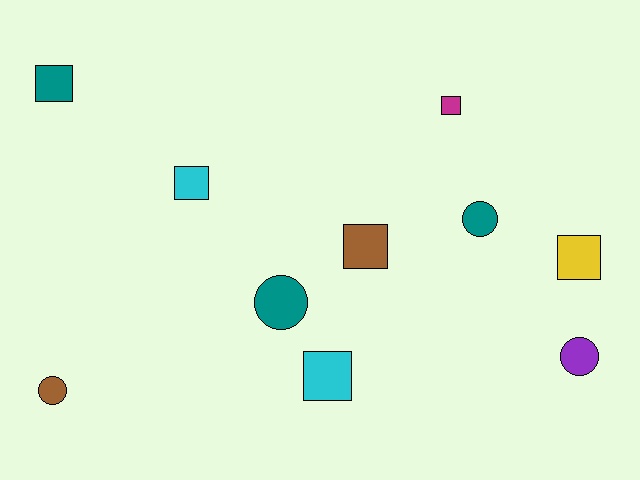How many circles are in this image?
There are 4 circles.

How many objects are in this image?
There are 10 objects.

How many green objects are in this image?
There are no green objects.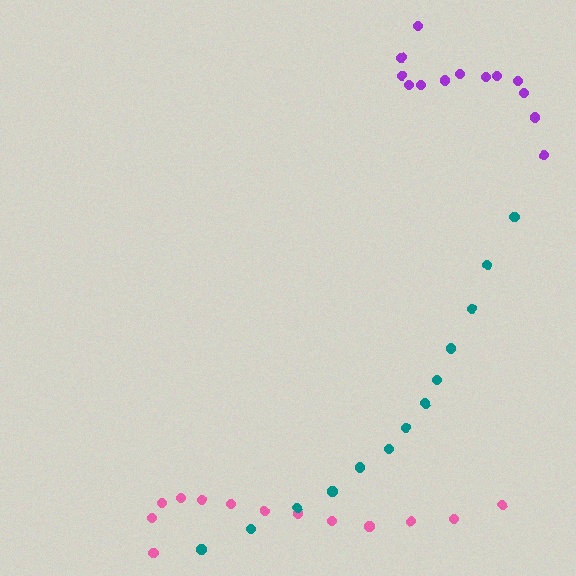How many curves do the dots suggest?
There are 3 distinct paths.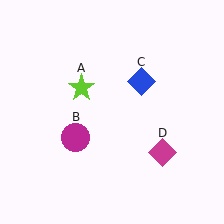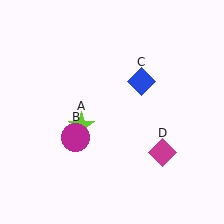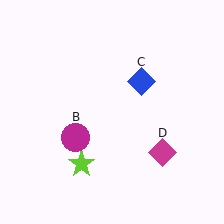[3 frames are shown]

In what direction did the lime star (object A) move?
The lime star (object A) moved down.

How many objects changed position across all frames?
1 object changed position: lime star (object A).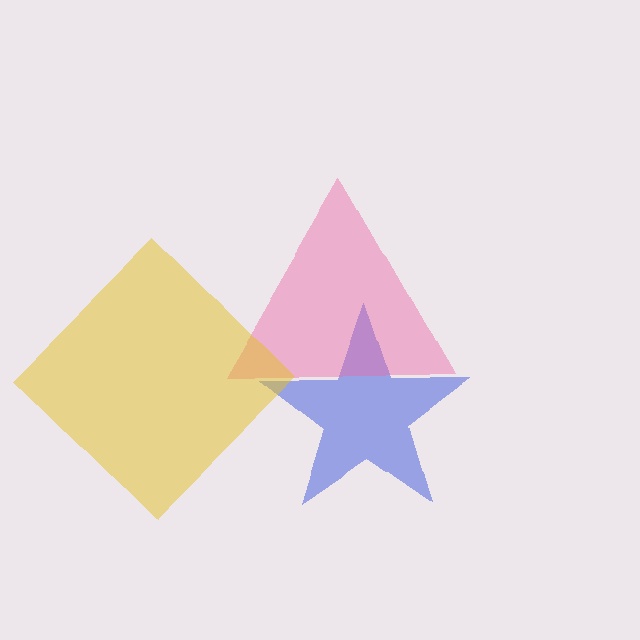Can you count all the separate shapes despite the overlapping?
Yes, there are 3 separate shapes.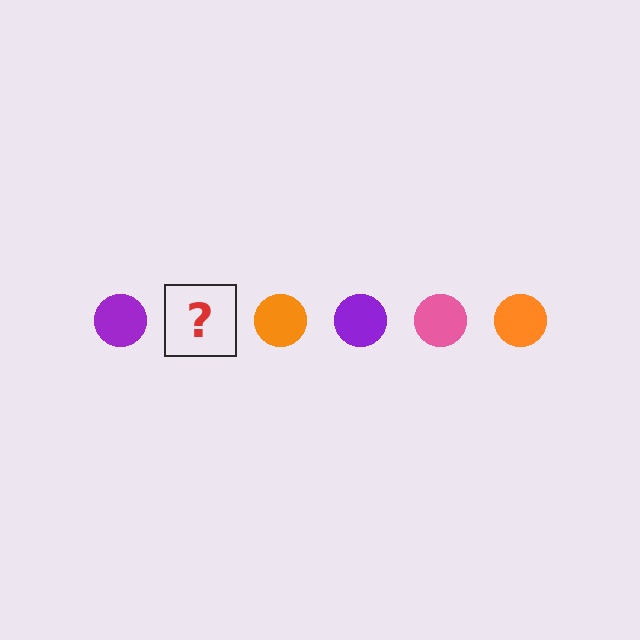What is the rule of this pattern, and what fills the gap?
The rule is that the pattern cycles through purple, pink, orange circles. The gap should be filled with a pink circle.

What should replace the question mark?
The question mark should be replaced with a pink circle.